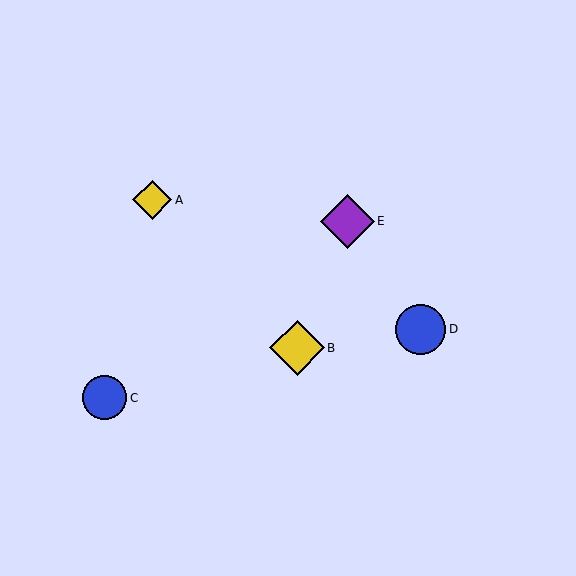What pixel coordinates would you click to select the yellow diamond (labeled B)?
Click at (297, 348) to select the yellow diamond B.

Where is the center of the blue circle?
The center of the blue circle is at (421, 329).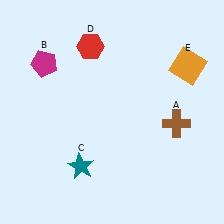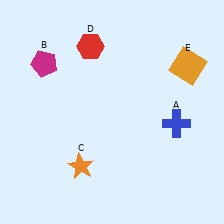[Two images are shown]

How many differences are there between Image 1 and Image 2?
There are 2 differences between the two images.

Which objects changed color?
A changed from brown to blue. C changed from teal to orange.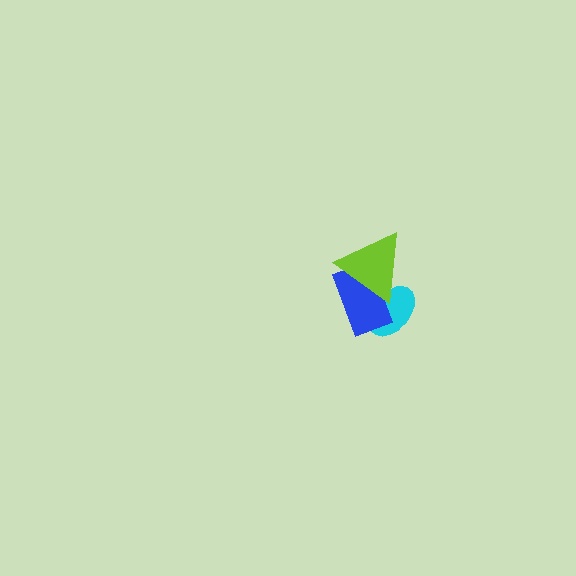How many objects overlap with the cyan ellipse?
2 objects overlap with the cyan ellipse.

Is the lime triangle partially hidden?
No, no other shape covers it.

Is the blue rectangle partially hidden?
Yes, it is partially covered by another shape.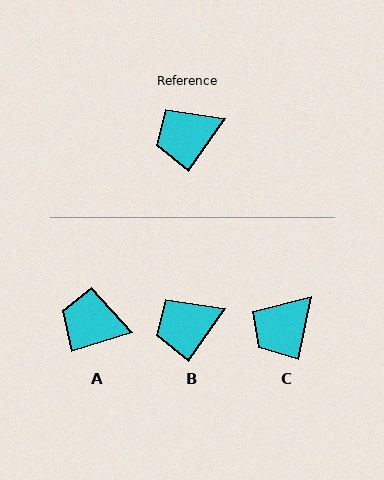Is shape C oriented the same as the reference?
No, it is off by about 23 degrees.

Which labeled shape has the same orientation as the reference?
B.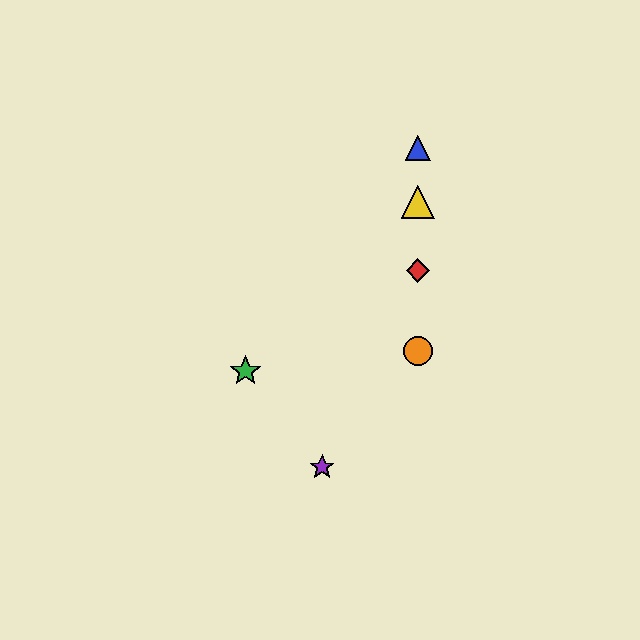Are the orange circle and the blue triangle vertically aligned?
Yes, both are at x≈418.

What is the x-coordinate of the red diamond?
The red diamond is at x≈418.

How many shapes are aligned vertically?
4 shapes (the red diamond, the blue triangle, the yellow triangle, the orange circle) are aligned vertically.